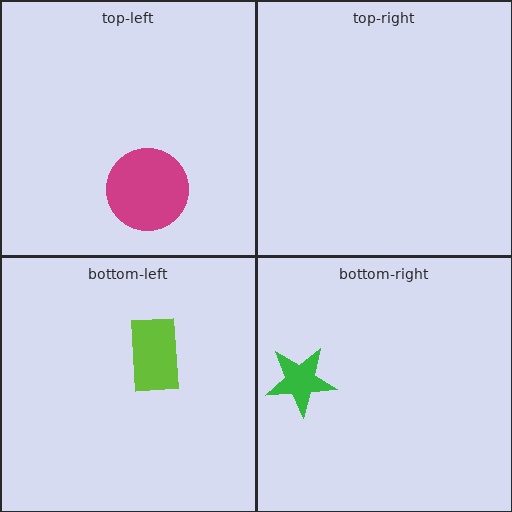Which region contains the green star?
The bottom-right region.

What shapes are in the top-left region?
The magenta circle.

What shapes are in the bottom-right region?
The green star.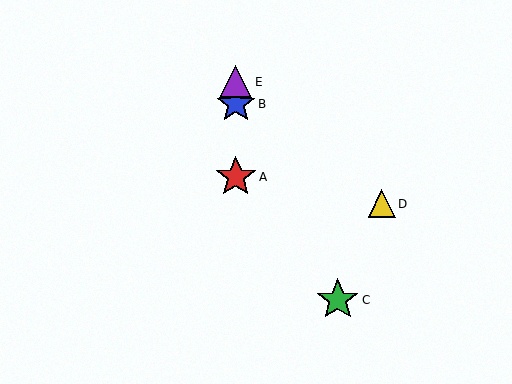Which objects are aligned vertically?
Objects A, B, E are aligned vertically.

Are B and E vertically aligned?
Yes, both are at x≈236.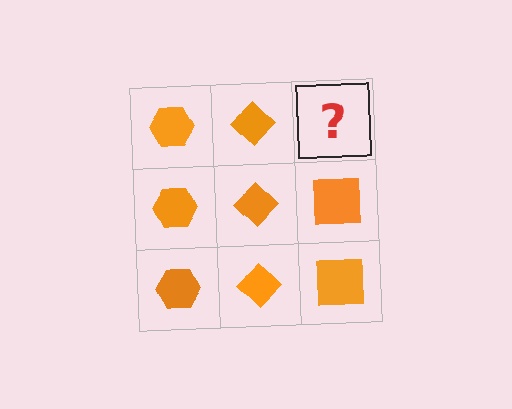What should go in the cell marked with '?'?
The missing cell should contain an orange square.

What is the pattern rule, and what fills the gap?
The rule is that each column has a consistent shape. The gap should be filled with an orange square.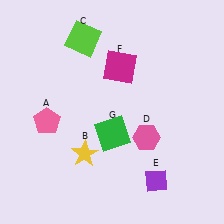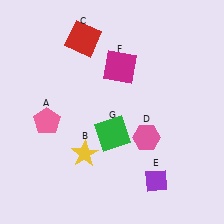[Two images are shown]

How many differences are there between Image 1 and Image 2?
There is 1 difference between the two images.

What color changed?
The square (C) changed from lime in Image 1 to red in Image 2.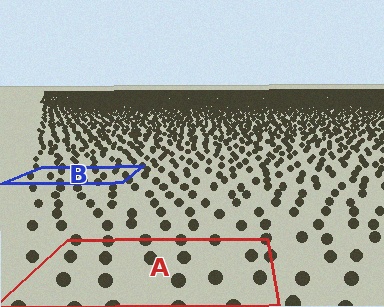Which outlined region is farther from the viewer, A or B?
Region B is farther from the viewer — the texture elements inside it appear smaller and more densely packed.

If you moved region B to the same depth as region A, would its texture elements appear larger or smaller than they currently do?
They would appear larger. At a closer depth, the same texture elements are projected at a bigger on-screen size.